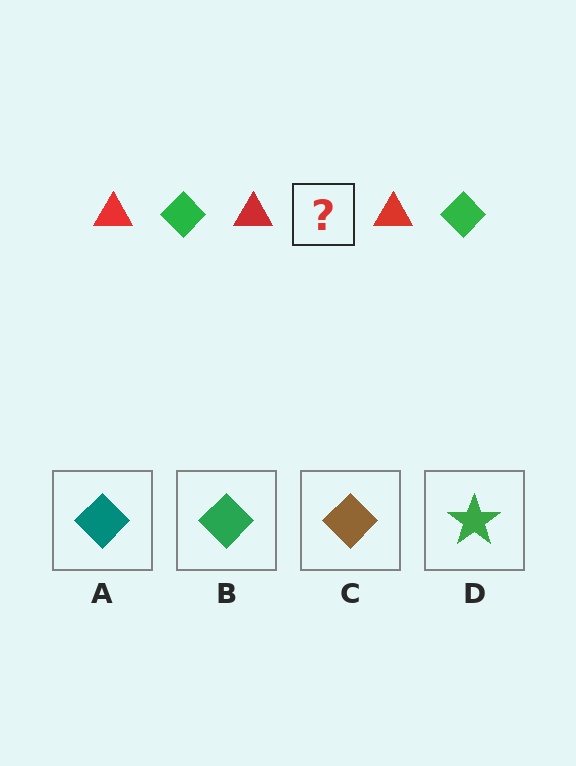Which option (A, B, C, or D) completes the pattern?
B.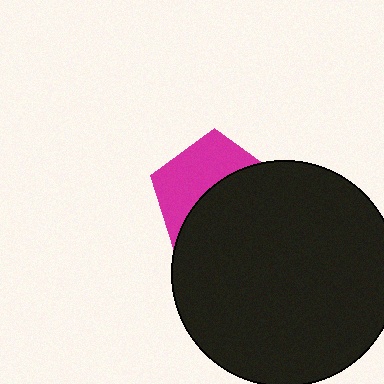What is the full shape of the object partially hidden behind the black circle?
The partially hidden object is a magenta pentagon.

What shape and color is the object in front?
The object in front is a black circle.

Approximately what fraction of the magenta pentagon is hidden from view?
Roughly 55% of the magenta pentagon is hidden behind the black circle.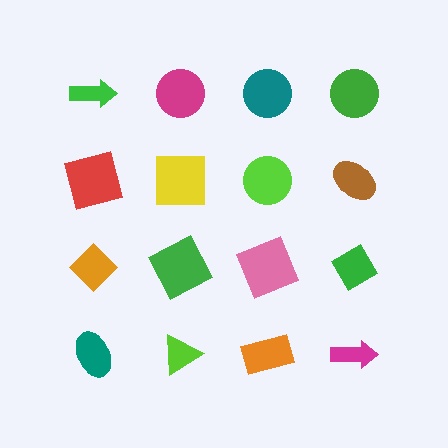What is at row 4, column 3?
An orange rectangle.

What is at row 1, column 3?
A teal circle.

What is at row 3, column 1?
An orange diamond.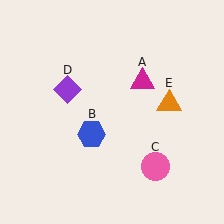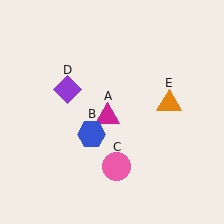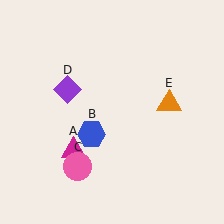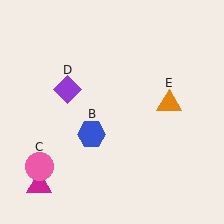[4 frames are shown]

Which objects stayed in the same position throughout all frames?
Blue hexagon (object B) and purple diamond (object D) and orange triangle (object E) remained stationary.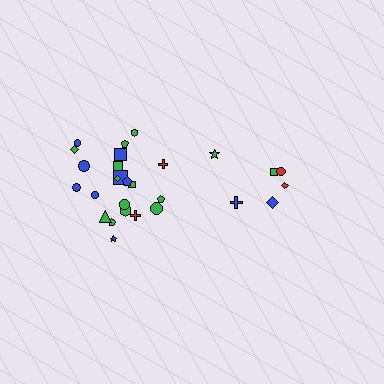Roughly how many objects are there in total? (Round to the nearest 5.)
Roughly 30 objects in total.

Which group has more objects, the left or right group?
The left group.